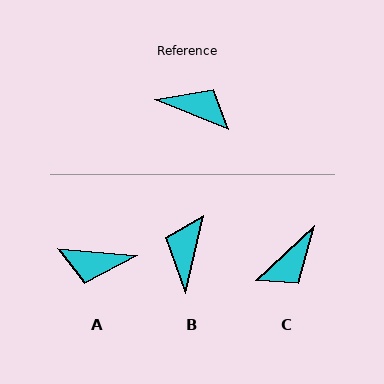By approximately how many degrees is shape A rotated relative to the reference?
Approximately 163 degrees clockwise.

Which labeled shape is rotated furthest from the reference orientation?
A, about 163 degrees away.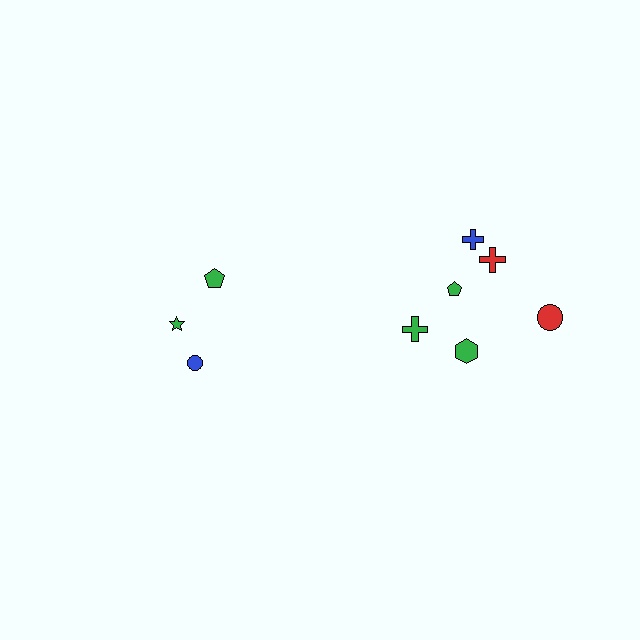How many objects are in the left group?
There are 3 objects.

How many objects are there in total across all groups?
There are 9 objects.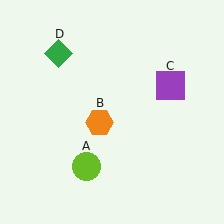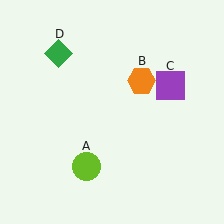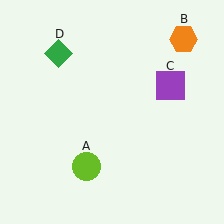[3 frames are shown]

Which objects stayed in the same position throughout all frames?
Lime circle (object A) and purple square (object C) and green diamond (object D) remained stationary.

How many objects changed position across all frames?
1 object changed position: orange hexagon (object B).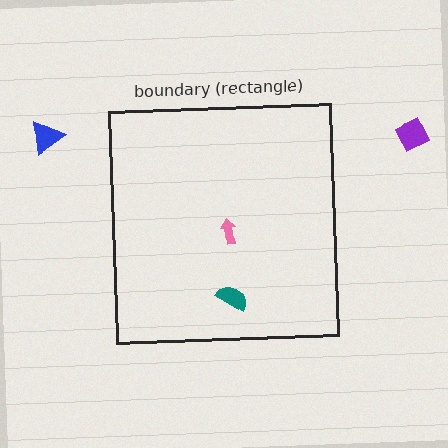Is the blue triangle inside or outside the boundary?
Outside.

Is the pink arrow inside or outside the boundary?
Inside.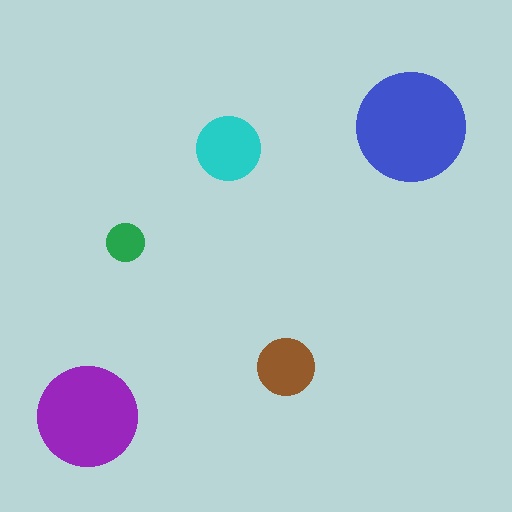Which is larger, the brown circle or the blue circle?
The blue one.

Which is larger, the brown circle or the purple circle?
The purple one.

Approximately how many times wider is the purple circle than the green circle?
About 2.5 times wider.